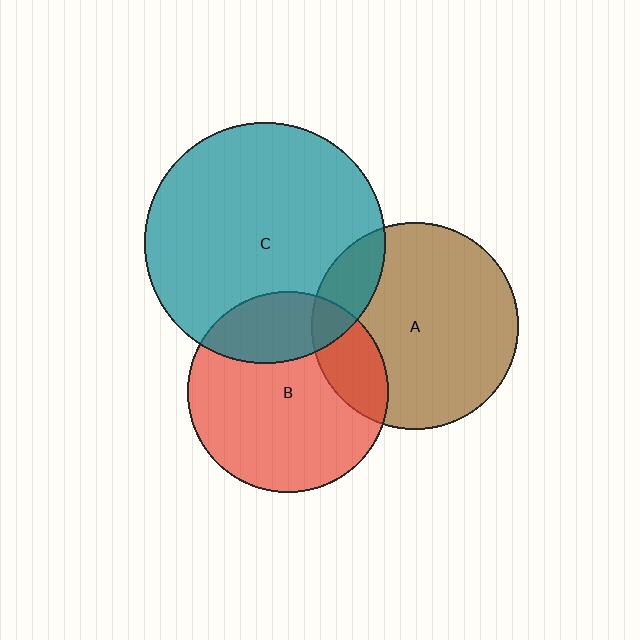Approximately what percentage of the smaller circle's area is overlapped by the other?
Approximately 25%.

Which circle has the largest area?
Circle C (teal).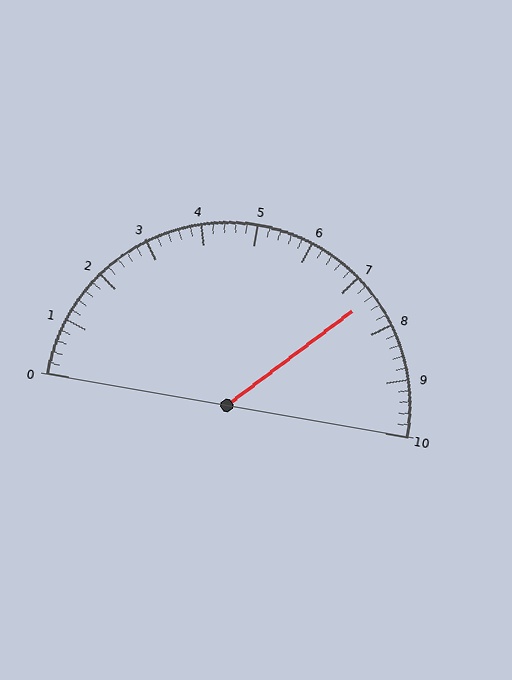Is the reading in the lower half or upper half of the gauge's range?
The reading is in the upper half of the range (0 to 10).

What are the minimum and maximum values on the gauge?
The gauge ranges from 0 to 10.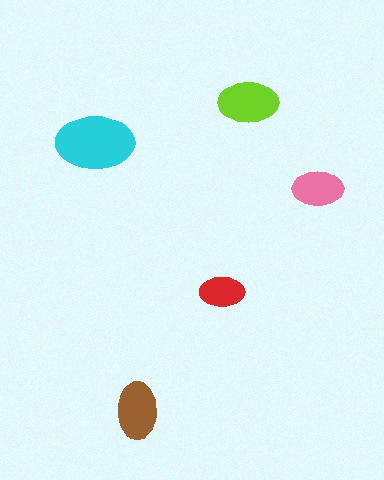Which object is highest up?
The lime ellipse is topmost.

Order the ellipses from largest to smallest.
the cyan one, the lime one, the brown one, the pink one, the red one.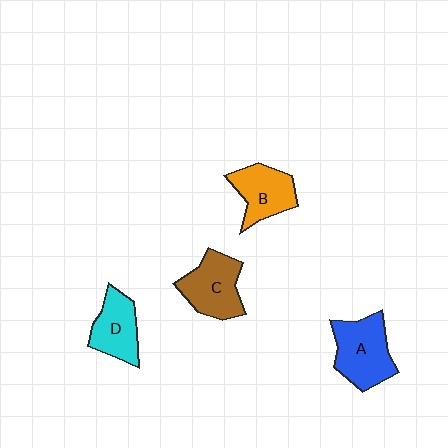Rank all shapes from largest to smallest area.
From largest to smallest: A (blue), C (brown), B (orange), D (cyan).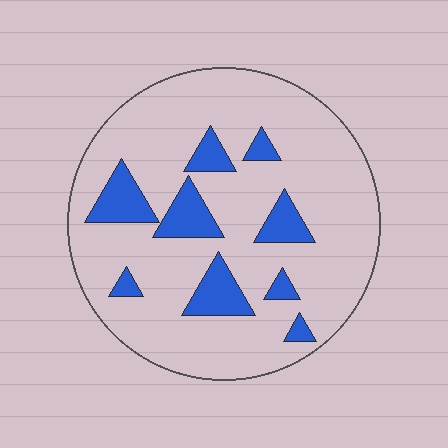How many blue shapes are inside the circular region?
9.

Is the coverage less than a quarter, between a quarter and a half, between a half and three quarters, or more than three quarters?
Less than a quarter.